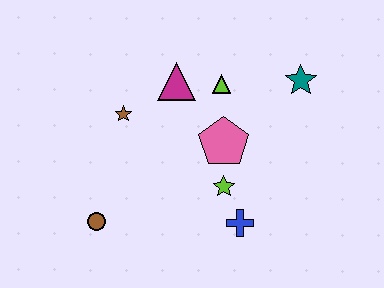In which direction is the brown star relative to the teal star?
The brown star is to the left of the teal star.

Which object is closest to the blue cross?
The lime star is closest to the blue cross.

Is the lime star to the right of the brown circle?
Yes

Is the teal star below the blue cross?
No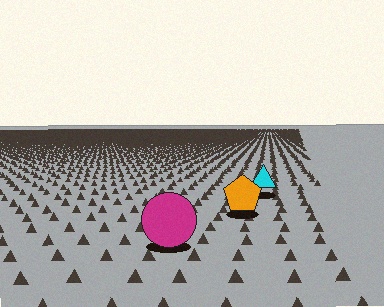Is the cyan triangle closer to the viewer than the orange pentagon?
No. The orange pentagon is closer — you can tell from the texture gradient: the ground texture is coarser near it.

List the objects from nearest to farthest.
From nearest to farthest: the magenta circle, the orange pentagon, the cyan triangle.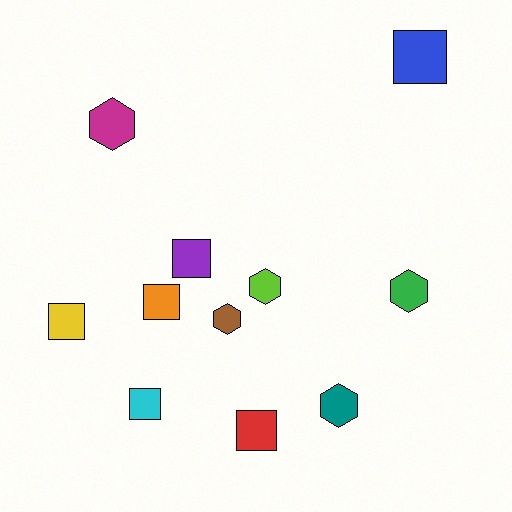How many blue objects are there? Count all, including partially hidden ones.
There is 1 blue object.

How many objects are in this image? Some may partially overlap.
There are 11 objects.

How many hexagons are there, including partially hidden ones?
There are 5 hexagons.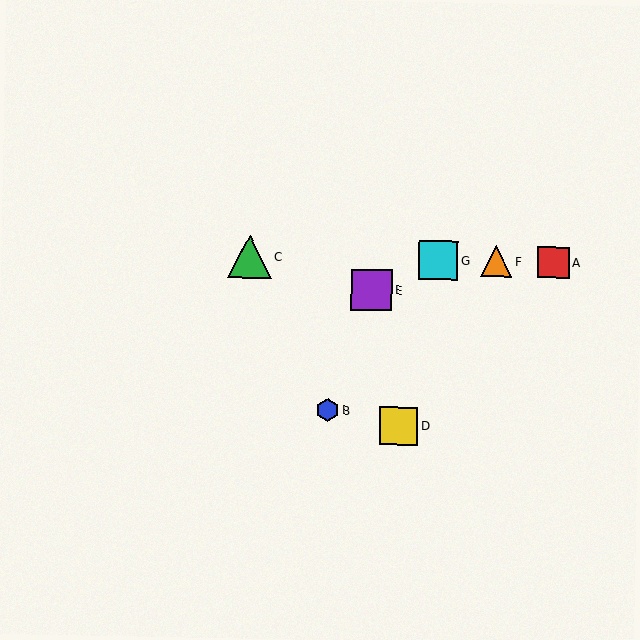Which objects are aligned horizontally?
Objects A, C, F, G are aligned horizontally.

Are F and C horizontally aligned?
Yes, both are at y≈262.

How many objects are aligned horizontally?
4 objects (A, C, F, G) are aligned horizontally.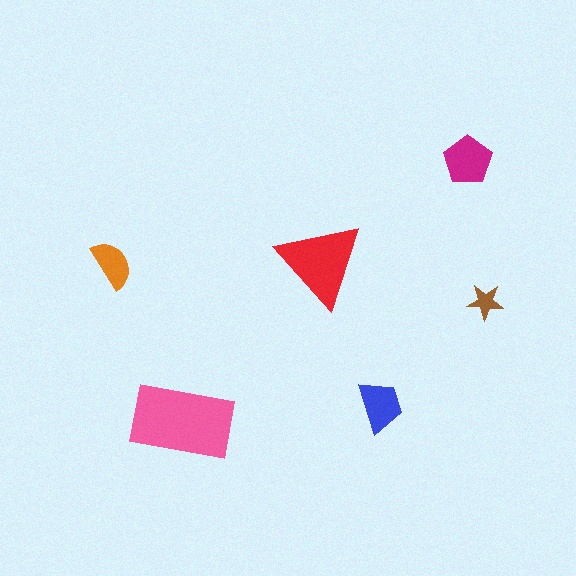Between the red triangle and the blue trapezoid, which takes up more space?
The red triangle.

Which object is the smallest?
The brown star.